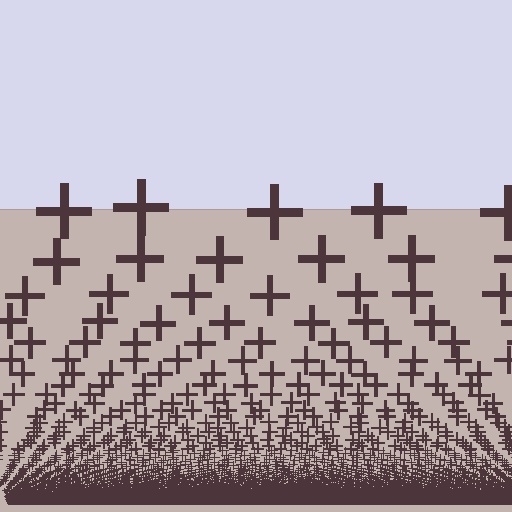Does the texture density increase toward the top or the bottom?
Density increases toward the bottom.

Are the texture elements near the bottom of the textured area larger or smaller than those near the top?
Smaller. The gradient is inverted — elements near the bottom are smaller and denser.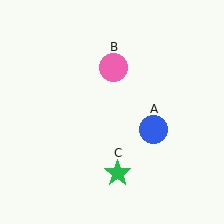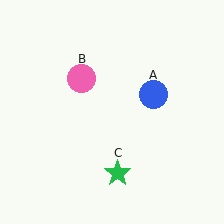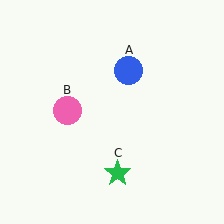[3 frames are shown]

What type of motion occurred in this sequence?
The blue circle (object A), pink circle (object B) rotated counterclockwise around the center of the scene.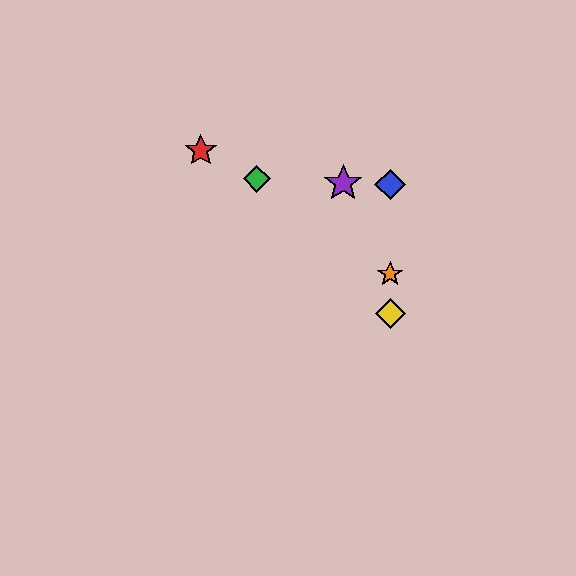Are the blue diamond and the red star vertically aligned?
No, the blue diamond is at x≈390 and the red star is at x≈201.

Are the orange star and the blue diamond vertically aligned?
Yes, both are at x≈390.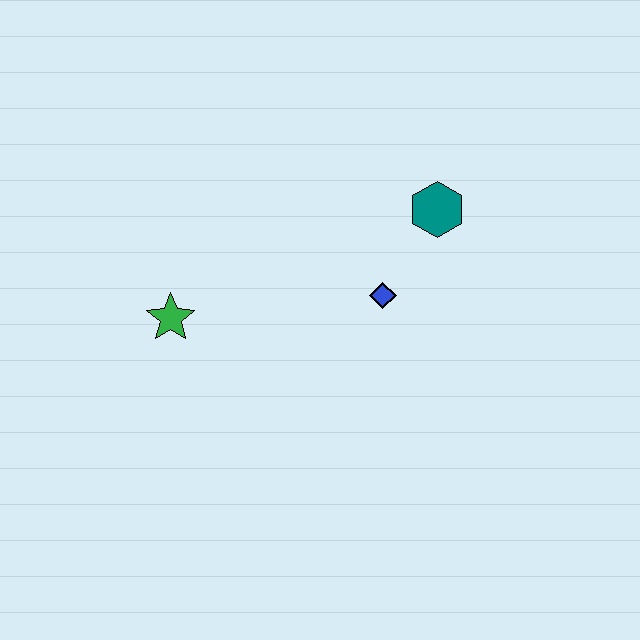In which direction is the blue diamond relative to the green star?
The blue diamond is to the right of the green star.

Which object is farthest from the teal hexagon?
The green star is farthest from the teal hexagon.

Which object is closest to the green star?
The blue diamond is closest to the green star.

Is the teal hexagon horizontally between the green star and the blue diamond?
No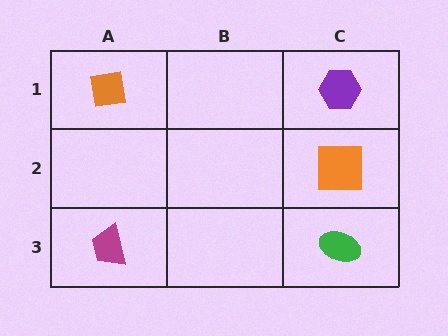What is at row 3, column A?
A magenta trapezoid.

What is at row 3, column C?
A green ellipse.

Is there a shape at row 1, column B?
No, that cell is empty.